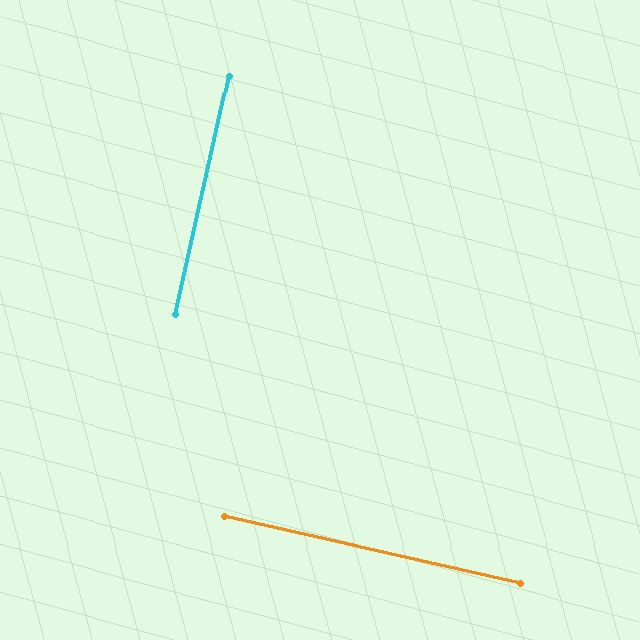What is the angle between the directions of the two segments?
Approximately 90 degrees.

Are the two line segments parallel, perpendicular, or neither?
Perpendicular — they meet at approximately 90°.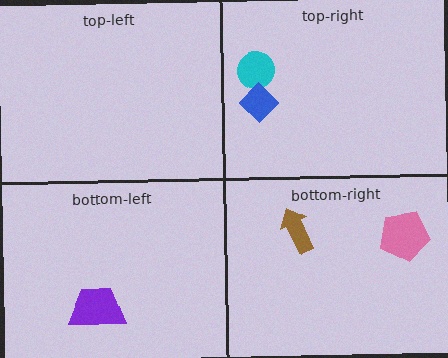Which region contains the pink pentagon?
The bottom-right region.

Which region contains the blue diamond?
The top-right region.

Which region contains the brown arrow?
The bottom-right region.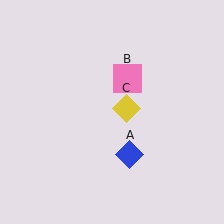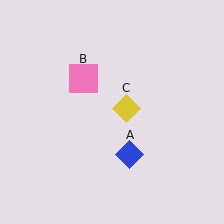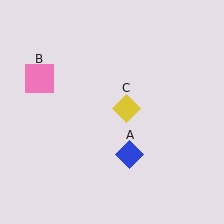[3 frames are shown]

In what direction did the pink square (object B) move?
The pink square (object B) moved left.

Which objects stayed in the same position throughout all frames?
Blue diamond (object A) and yellow diamond (object C) remained stationary.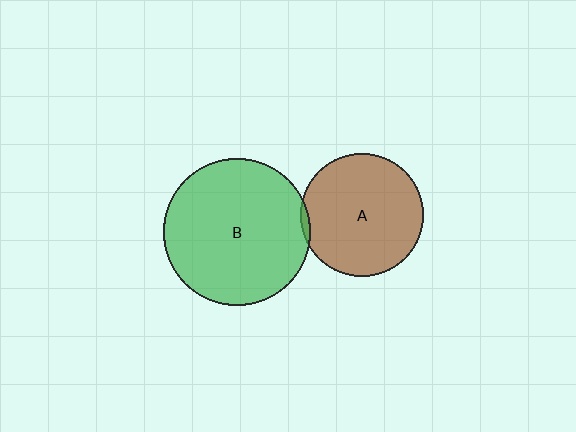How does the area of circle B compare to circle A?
Approximately 1.5 times.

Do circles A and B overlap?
Yes.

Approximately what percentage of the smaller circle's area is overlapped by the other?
Approximately 5%.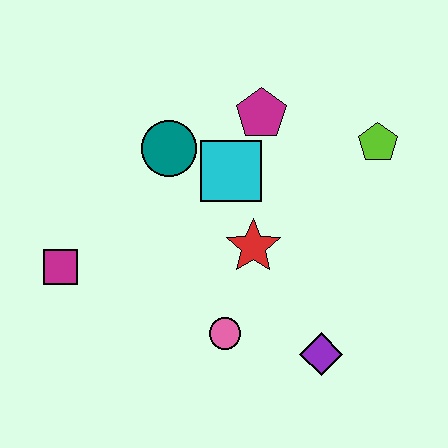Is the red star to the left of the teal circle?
No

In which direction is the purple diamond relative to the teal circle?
The purple diamond is below the teal circle.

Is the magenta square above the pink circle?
Yes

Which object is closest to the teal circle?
The cyan square is closest to the teal circle.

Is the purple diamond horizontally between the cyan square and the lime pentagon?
Yes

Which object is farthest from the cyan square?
The purple diamond is farthest from the cyan square.